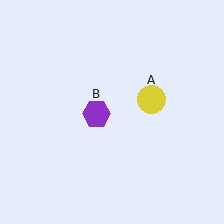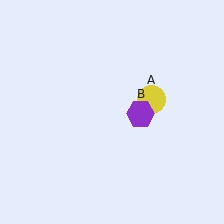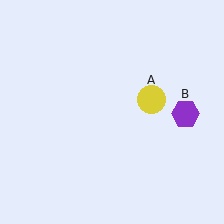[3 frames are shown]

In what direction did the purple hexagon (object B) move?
The purple hexagon (object B) moved right.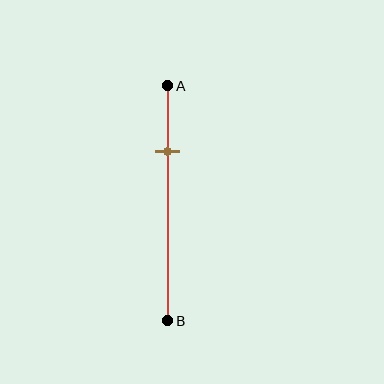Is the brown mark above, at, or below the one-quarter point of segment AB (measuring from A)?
The brown mark is below the one-quarter point of segment AB.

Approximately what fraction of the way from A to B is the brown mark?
The brown mark is approximately 30% of the way from A to B.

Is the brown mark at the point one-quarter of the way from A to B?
No, the mark is at about 30% from A, not at the 25% one-quarter point.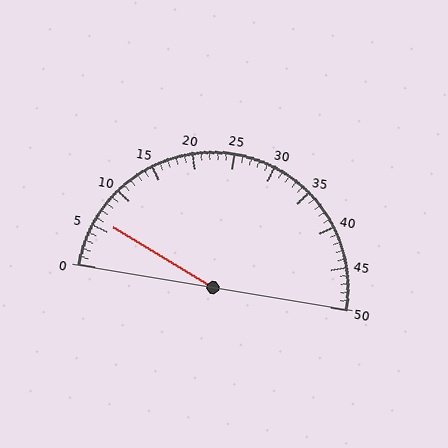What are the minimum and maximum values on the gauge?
The gauge ranges from 0 to 50.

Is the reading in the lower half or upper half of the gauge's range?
The reading is in the lower half of the range (0 to 50).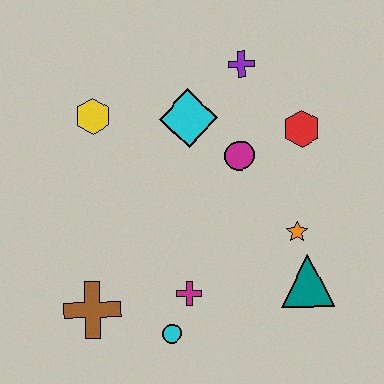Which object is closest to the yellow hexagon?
The cyan diamond is closest to the yellow hexagon.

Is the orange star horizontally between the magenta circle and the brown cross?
No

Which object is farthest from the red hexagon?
The brown cross is farthest from the red hexagon.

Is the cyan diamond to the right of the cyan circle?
Yes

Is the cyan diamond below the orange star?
No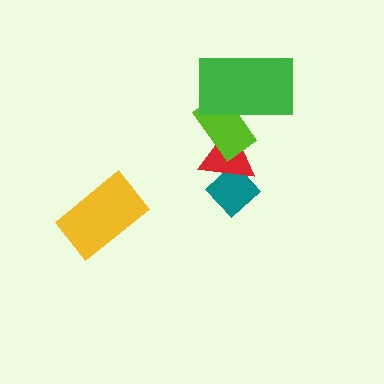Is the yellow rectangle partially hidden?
No, no other shape covers it.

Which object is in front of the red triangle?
The lime rectangle is in front of the red triangle.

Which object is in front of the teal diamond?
The red triangle is in front of the teal diamond.